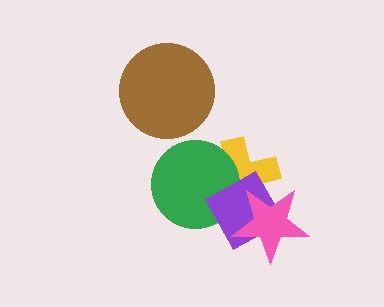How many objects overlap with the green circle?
2 objects overlap with the green circle.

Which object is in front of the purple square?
The pink star is in front of the purple square.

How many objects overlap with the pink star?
2 objects overlap with the pink star.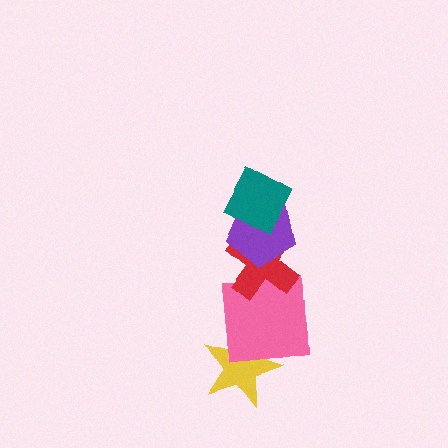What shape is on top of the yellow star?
The pink square is on top of the yellow star.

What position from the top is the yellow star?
The yellow star is 5th from the top.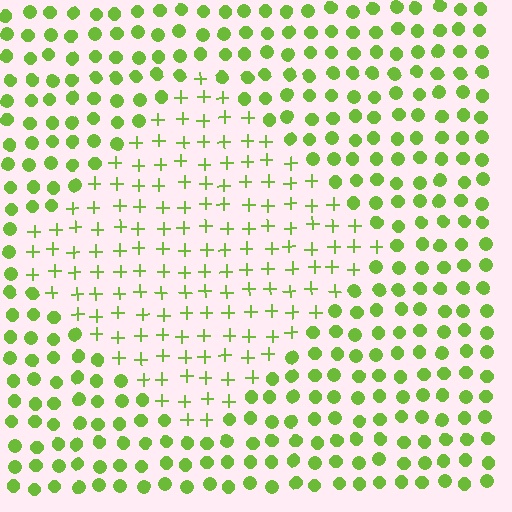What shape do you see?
I see a diamond.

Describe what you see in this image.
The image is filled with small lime elements arranged in a uniform grid. A diamond-shaped region contains plus signs, while the surrounding area contains circles. The boundary is defined purely by the change in element shape.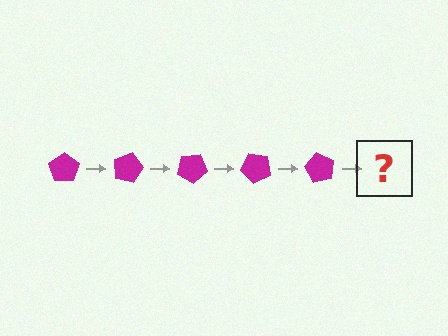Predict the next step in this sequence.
The next step is a magenta pentagon rotated 75 degrees.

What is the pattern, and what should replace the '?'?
The pattern is that the pentagon rotates 15 degrees each step. The '?' should be a magenta pentagon rotated 75 degrees.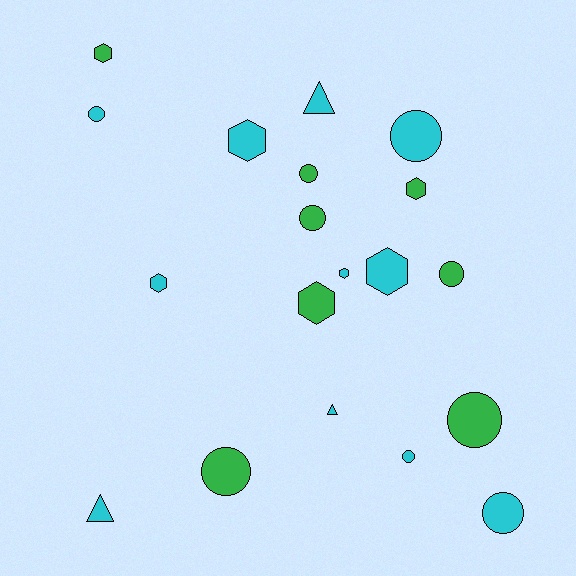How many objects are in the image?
There are 19 objects.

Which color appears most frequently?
Cyan, with 11 objects.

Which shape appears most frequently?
Circle, with 9 objects.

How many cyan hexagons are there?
There are 4 cyan hexagons.